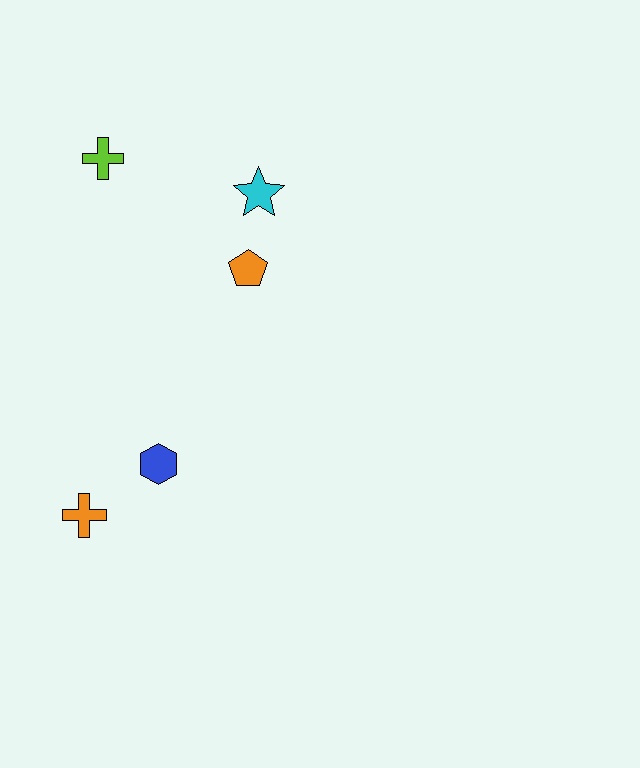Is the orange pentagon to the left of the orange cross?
No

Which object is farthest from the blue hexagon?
The lime cross is farthest from the blue hexagon.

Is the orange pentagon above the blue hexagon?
Yes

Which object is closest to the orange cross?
The blue hexagon is closest to the orange cross.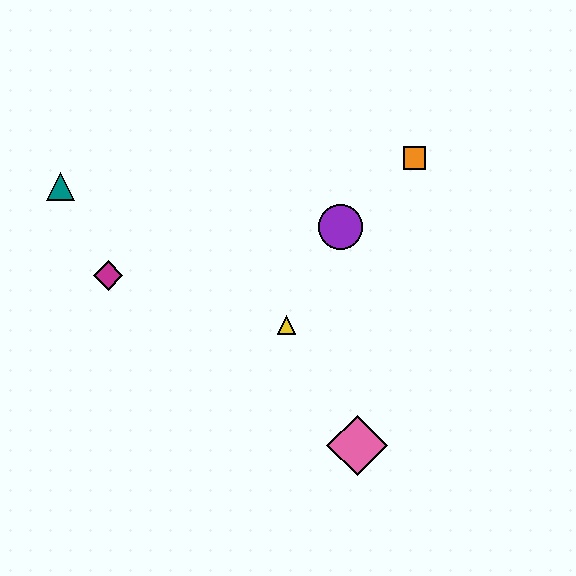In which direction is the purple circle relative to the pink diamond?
The purple circle is above the pink diamond.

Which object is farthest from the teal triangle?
The pink diamond is farthest from the teal triangle.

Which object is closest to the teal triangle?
The magenta diamond is closest to the teal triangle.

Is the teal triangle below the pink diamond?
No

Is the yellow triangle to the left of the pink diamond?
Yes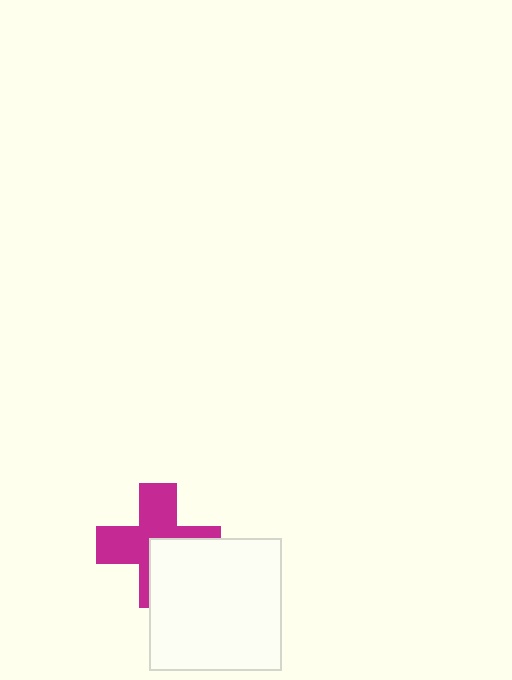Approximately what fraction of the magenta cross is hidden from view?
Roughly 39% of the magenta cross is hidden behind the white square.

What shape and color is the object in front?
The object in front is a white square.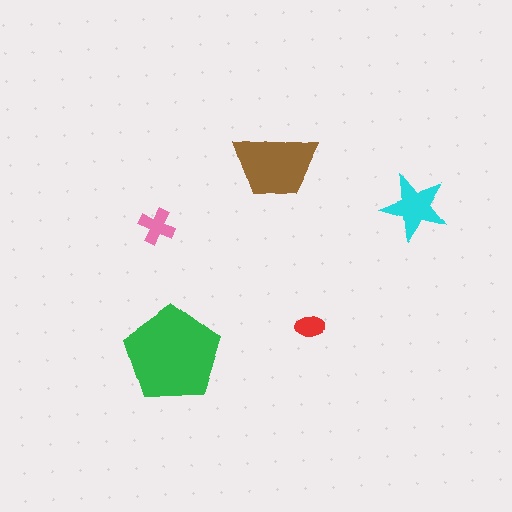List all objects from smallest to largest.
The red ellipse, the pink cross, the cyan star, the brown trapezoid, the green pentagon.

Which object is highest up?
The brown trapezoid is topmost.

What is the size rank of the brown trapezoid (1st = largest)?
2nd.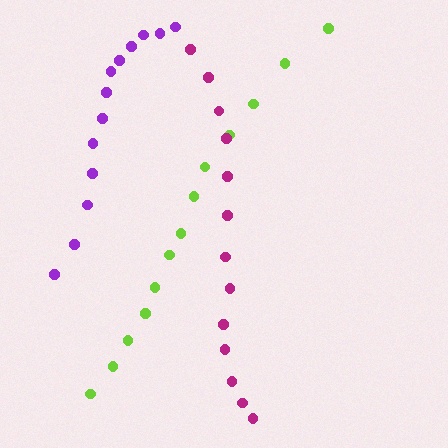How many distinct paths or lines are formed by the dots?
There are 3 distinct paths.